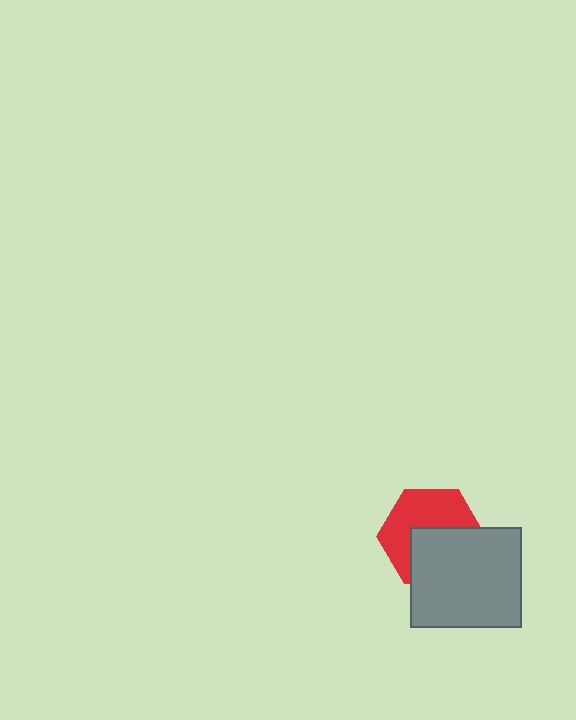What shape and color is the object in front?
The object in front is a gray rectangle.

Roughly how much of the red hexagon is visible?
About half of it is visible (roughly 53%).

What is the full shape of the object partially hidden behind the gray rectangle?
The partially hidden object is a red hexagon.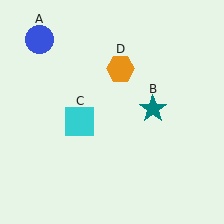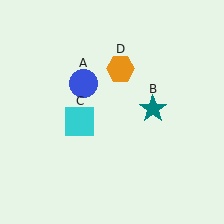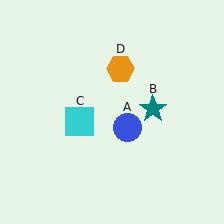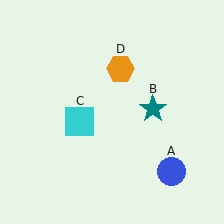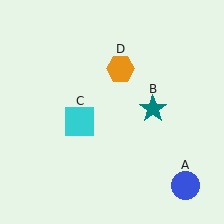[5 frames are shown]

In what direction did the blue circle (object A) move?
The blue circle (object A) moved down and to the right.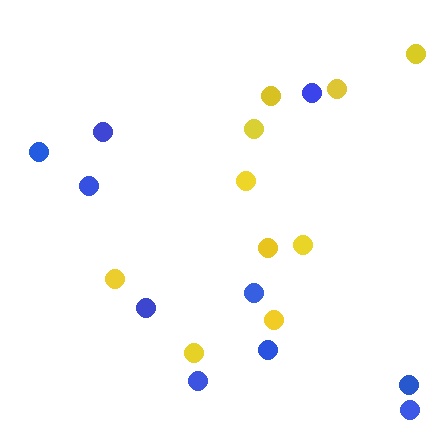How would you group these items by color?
There are 2 groups: one group of blue circles (10) and one group of yellow circles (10).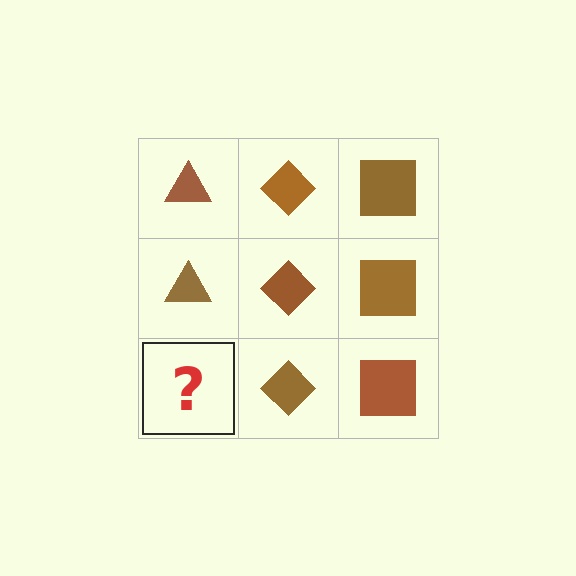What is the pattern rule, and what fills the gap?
The rule is that each column has a consistent shape. The gap should be filled with a brown triangle.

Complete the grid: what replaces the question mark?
The question mark should be replaced with a brown triangle.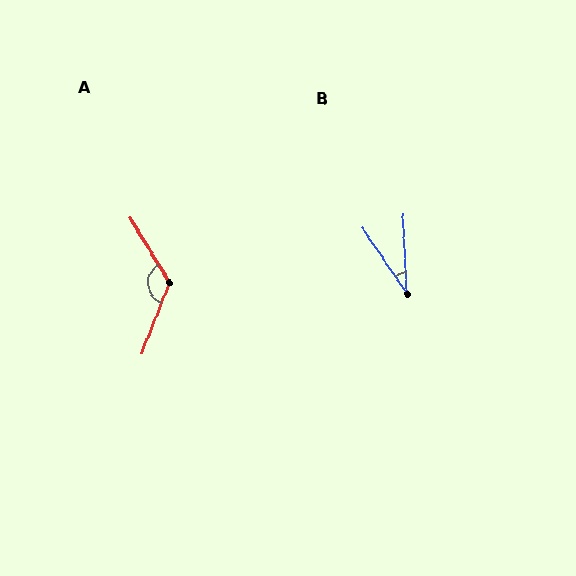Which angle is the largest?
A, at approximately 128 degrees.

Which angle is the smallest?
B, at approximately 31 degrees.